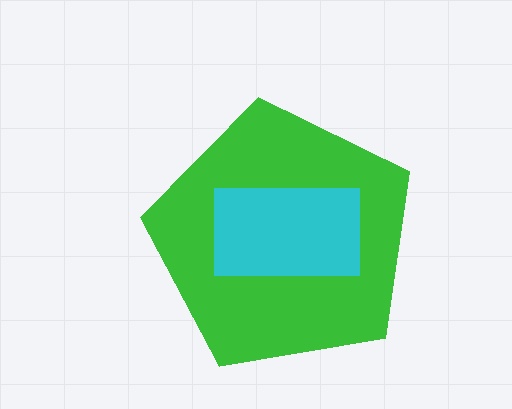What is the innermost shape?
The cyan rectangle.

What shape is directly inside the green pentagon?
The cyan rectangle.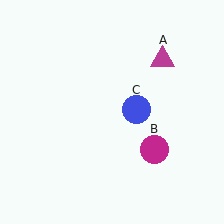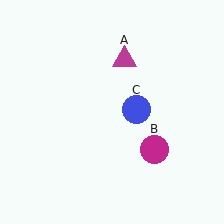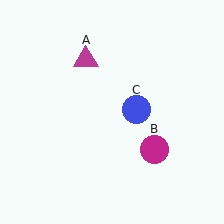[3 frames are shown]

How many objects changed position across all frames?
1 object changed position: magenta triangle (object A).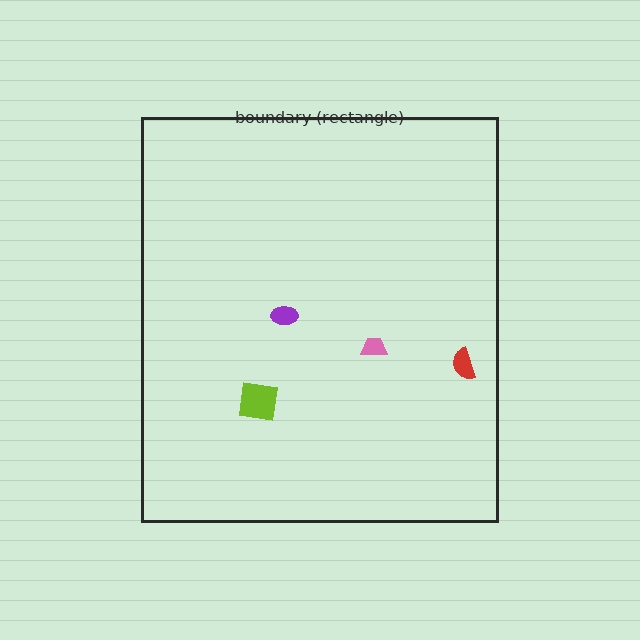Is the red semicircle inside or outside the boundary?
Inside.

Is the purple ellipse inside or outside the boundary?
Inside.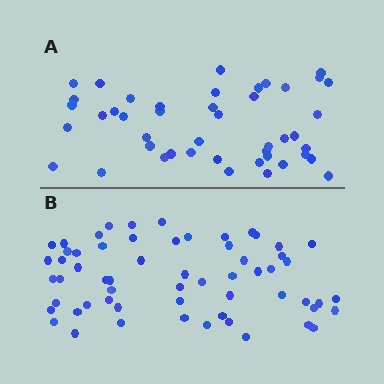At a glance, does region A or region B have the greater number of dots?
Region B (the bottom region) has more dots.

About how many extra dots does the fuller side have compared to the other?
Region B has approximately 15 more dots than region A.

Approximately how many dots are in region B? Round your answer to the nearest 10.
About 60 dots.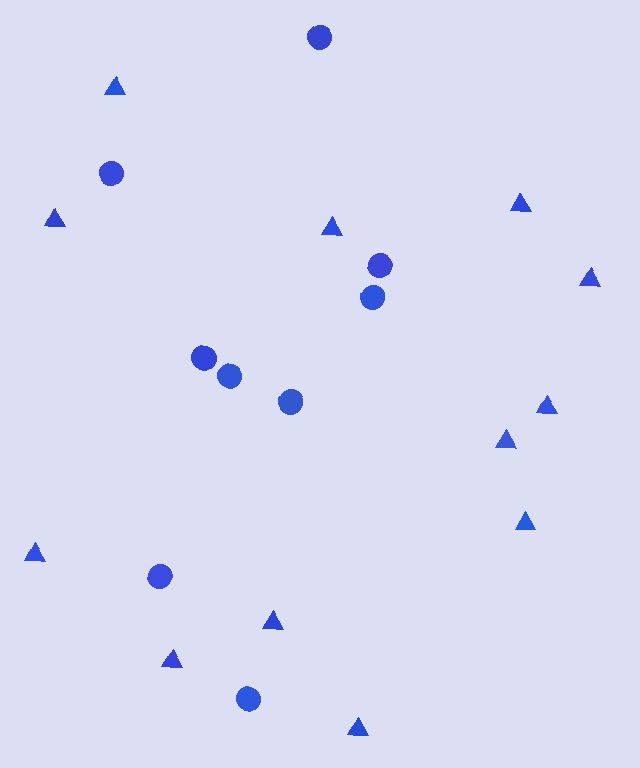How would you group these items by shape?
There are 2 groups: one group of circles (9) and one group of triangles (12).